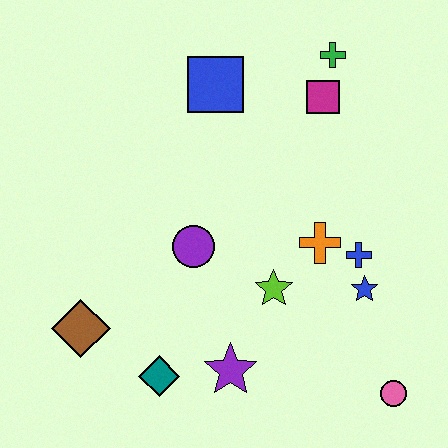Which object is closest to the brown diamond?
The teal diamond is closest to the brown diamond.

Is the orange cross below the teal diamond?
No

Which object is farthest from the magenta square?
The brown diamond is farthest from the magenta square.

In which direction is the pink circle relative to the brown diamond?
The pink circle is to the right of the brown diamond.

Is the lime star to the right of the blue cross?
No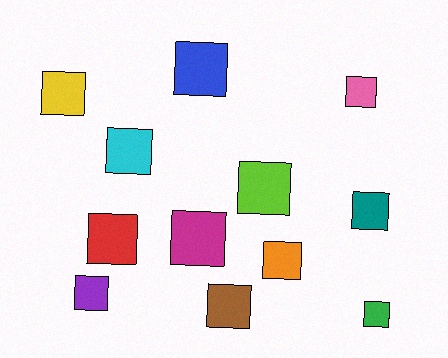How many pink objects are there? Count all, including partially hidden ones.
There is 1 pink object.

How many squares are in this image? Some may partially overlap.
There are 12 squares.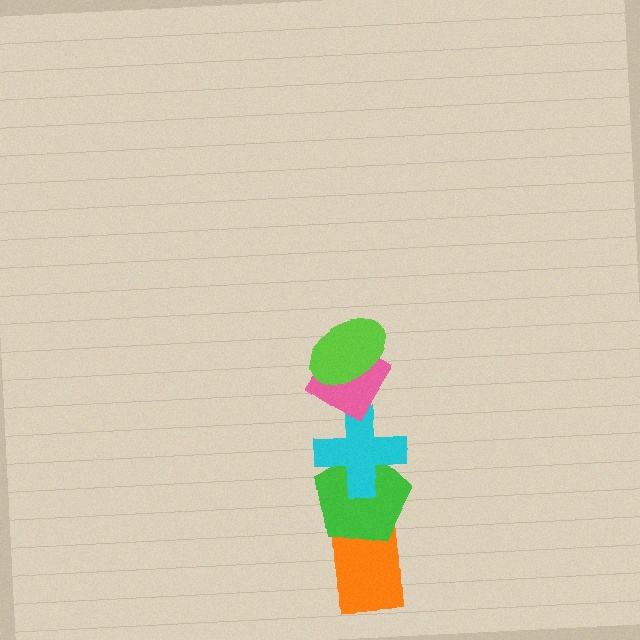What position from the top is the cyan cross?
The cyan cross is 3rd from the top.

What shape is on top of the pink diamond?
The lime ellipse is on top of the pink diamond.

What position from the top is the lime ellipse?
The lime ellipse is 1st from the top.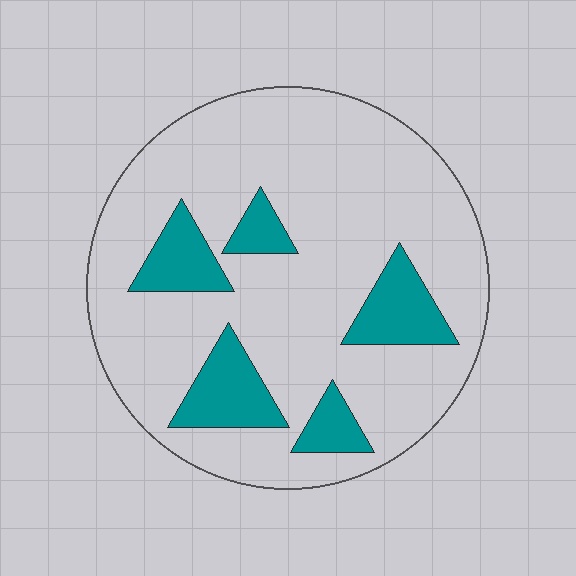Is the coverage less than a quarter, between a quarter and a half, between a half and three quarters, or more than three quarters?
Less than a quarter.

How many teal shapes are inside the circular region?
5.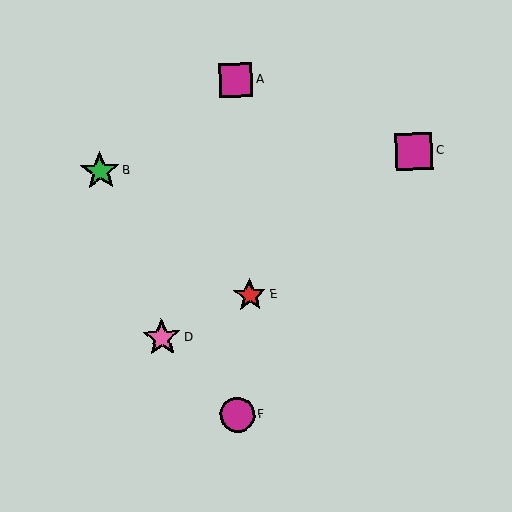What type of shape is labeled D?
Shape D is a pink star.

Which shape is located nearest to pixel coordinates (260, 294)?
The red star (labeled E) at (250, 295) is nearest to that location.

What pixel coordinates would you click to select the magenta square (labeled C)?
Click at (414, 152) to select the magenta square C.